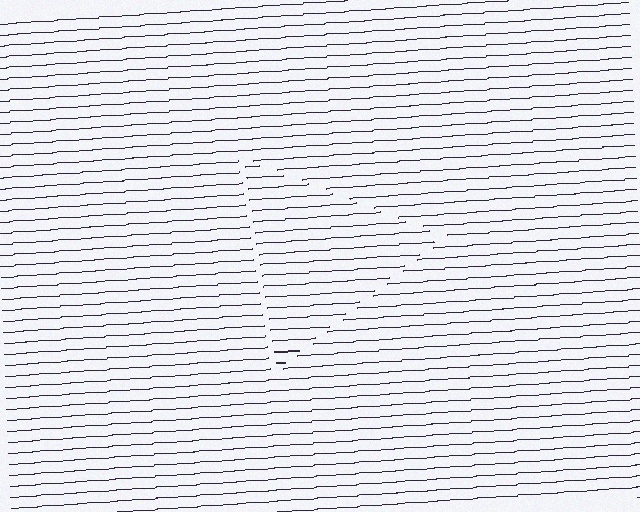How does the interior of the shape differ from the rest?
The interior of the shape contains the same grating, shifted by half a period — the contour is defined by the phase discontinuity where line-ends from the inner and outer gratings abut.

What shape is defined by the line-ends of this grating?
An illusory triangle. The interior of the shape contains the same grating, shifted by half a period — the contour is defined by the phase discontinuity where line-ends from the inner and outer gratings abut.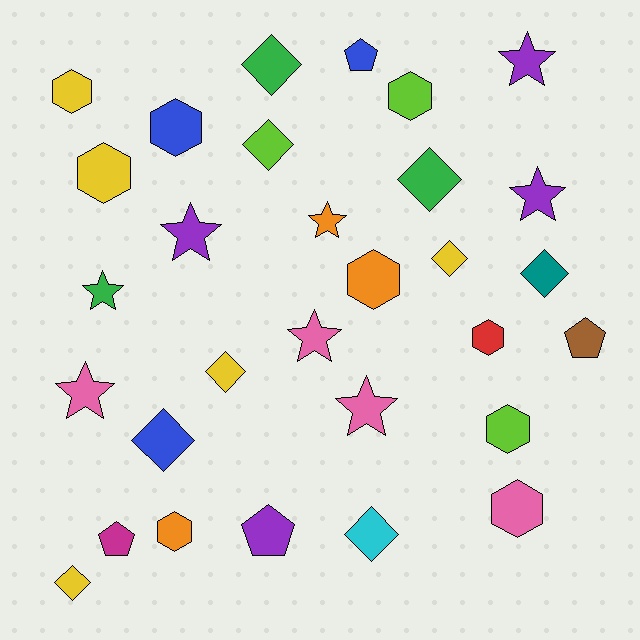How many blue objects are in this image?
There are 3 blue objects.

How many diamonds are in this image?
There are 9 diamonds.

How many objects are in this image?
There are 30 objects.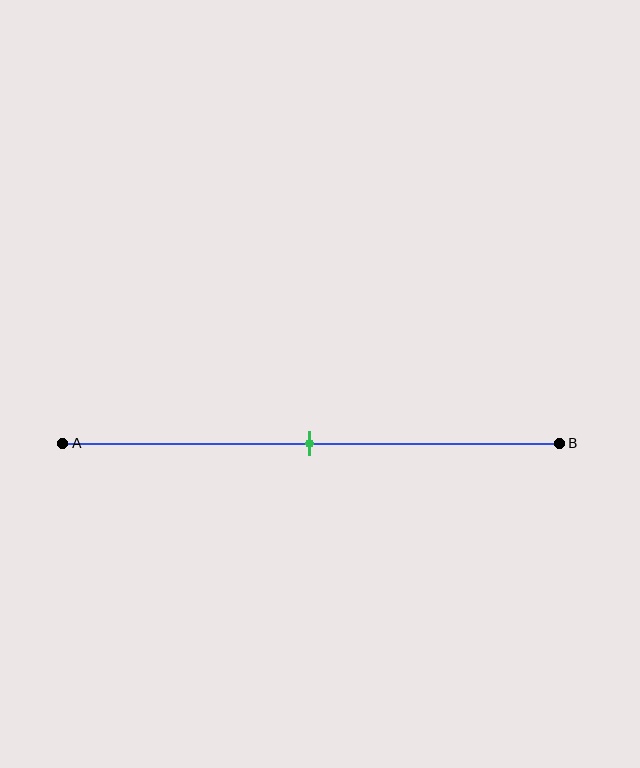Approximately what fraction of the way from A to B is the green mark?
The green mark is approximately 50% of the way from A to B.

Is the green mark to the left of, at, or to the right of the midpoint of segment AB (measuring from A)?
The green mark is approximately at the midpoint of segment AB.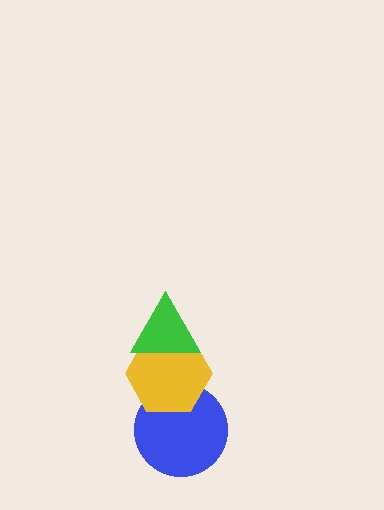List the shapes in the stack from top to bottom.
From top to bottom: the green triangle, the yellow hexagon, the blue circle.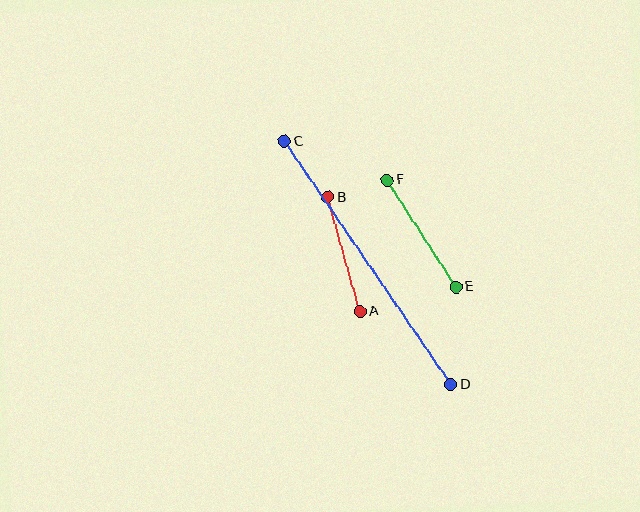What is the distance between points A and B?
The distance is approximately 118 pixels.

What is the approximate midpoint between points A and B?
The midpoint is at approximately (344, 254) pixels.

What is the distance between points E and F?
The distance is approximately 127 pixels.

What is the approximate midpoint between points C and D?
The midpoint is at approximately (367, 263) pixels.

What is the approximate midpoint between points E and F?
The midpoint is at approximately (422, 234) pixels.